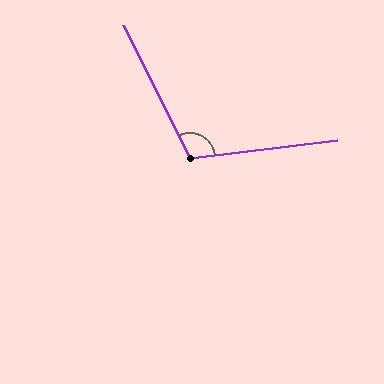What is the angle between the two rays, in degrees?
Approximately 110 degrees.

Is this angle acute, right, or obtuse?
It is obtuse.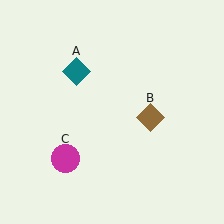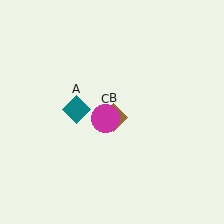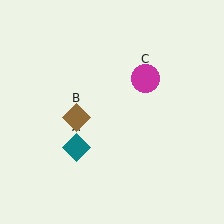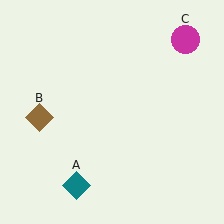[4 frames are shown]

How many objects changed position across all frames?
3 objects changed position: teal diamond (object A), brown diamond (object B), magenta circle (object C).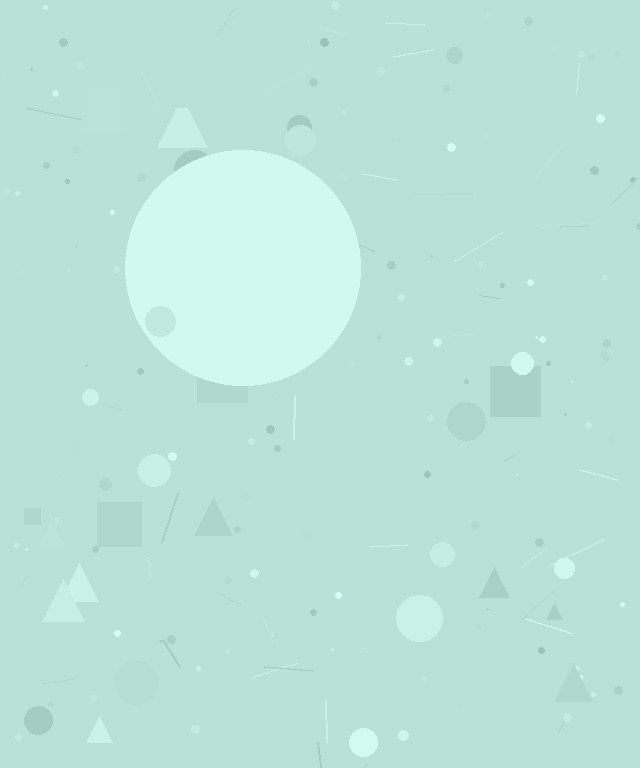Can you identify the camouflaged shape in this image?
The camouflaged shape is a circle.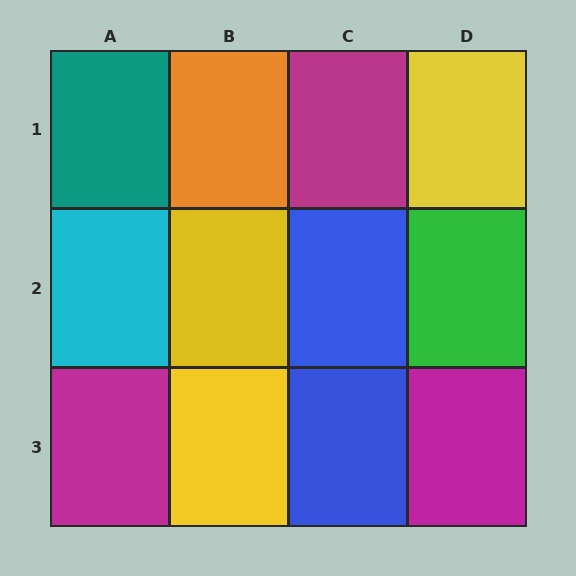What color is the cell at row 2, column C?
Blue.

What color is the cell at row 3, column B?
Yellow.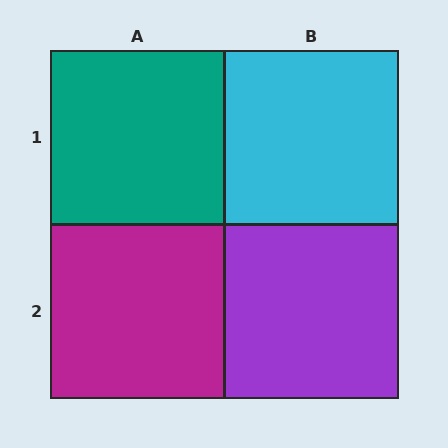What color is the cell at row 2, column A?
Magenta.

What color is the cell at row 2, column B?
Purple.